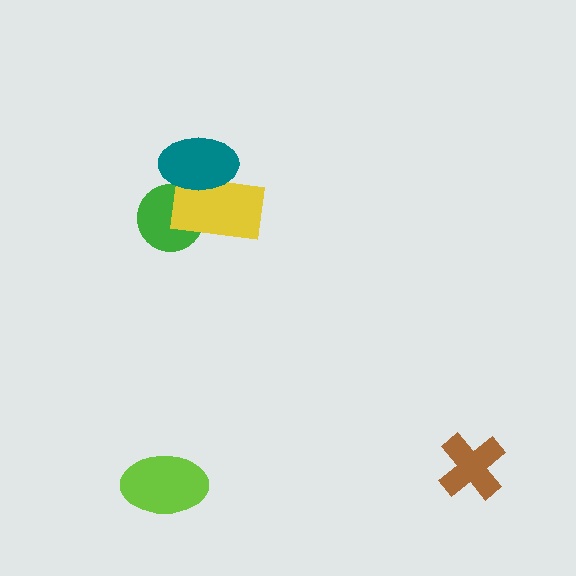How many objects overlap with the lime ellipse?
0 objects overlap with the lime ellipse.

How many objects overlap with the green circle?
2 objects overlap with the green circle.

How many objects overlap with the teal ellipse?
2 objects overlap with the teal ellipse.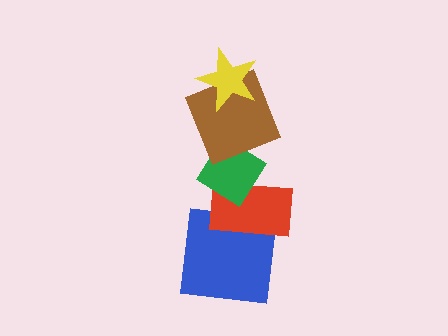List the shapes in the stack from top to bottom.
From top to bottom: the yellow star, the brown square, the green diamond, the red rectangle, the blue square.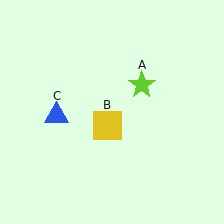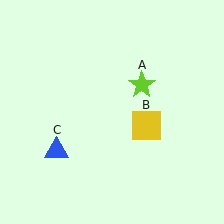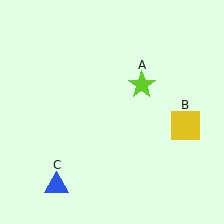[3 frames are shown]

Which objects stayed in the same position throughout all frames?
Lime star (object A) remained stationary.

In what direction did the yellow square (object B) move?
The yellow square (object B) moved right.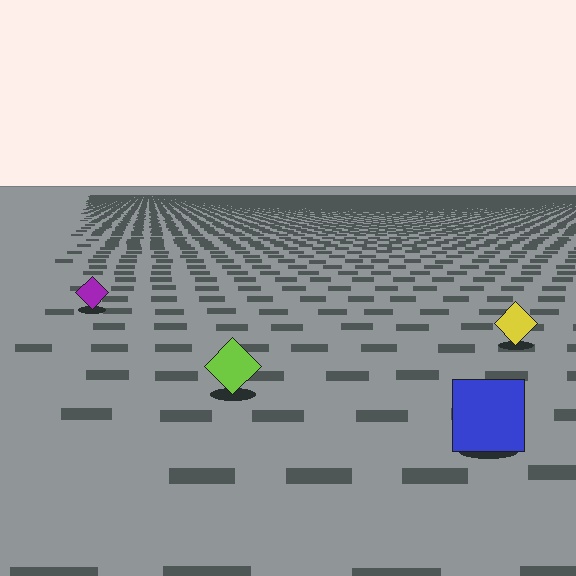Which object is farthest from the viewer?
The purple diamond is farthest from the viewer. It appears smaller and the ground texture around it is denser.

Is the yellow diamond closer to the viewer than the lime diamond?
No. The lime diamond is closer — you can tell from the texture gradient: the ground texture is coarser near it.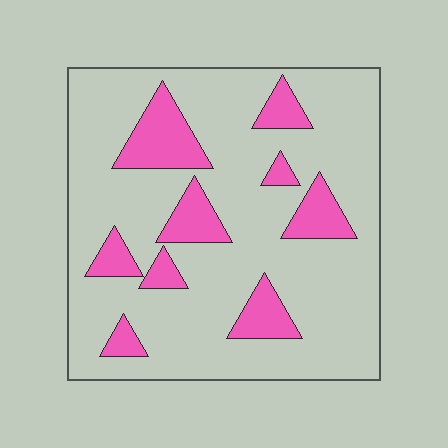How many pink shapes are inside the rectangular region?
9.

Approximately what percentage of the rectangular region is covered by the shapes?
Approximately 20%.